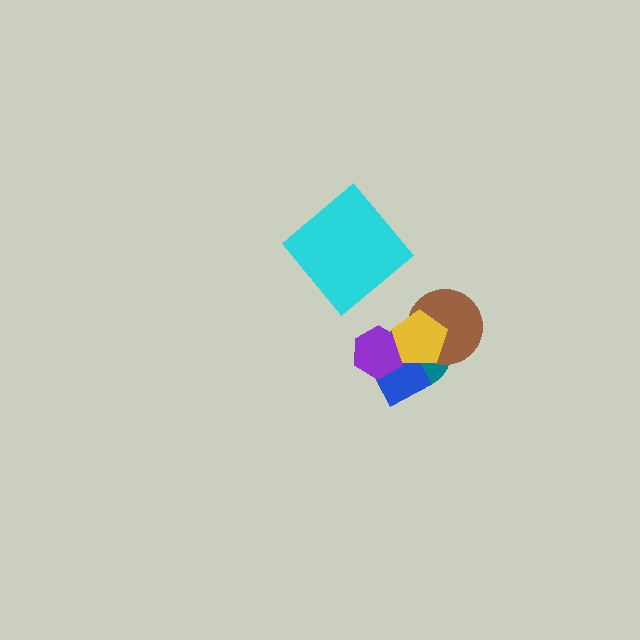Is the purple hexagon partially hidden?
Yes, it is partially covered by another shape.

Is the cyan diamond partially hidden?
No, no other shape covers it.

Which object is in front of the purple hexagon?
The yellow pentagon is in front of the purple hexagon.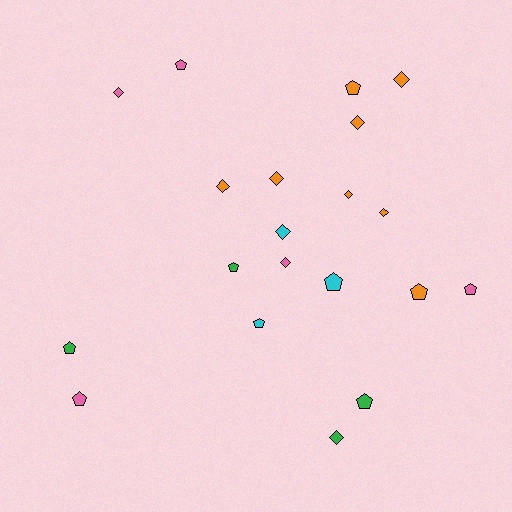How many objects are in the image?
There are 20 objects.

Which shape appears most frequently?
Pentagon, with 10 objects.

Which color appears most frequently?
Orange, with 8 objects.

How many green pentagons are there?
There are 3 green pentagons.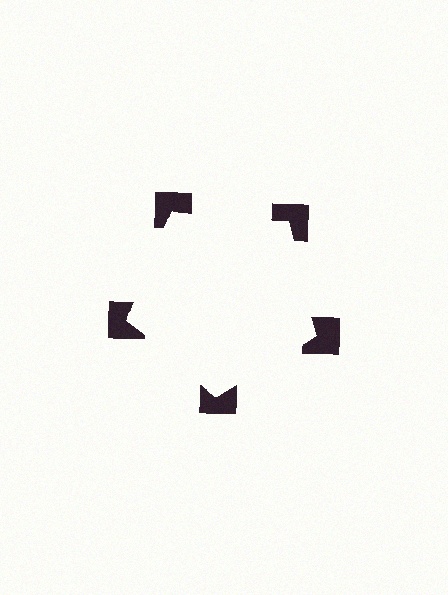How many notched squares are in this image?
There are 5 — one at each vertex of the illusory pentagon.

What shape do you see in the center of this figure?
An illusory pentagon — its edges are inferred from the aligned wedge cuts in the notched squares, not physically drawn.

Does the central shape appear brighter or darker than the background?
It typically appears slightly brighter than the background, even though no actual brightness change is drawn.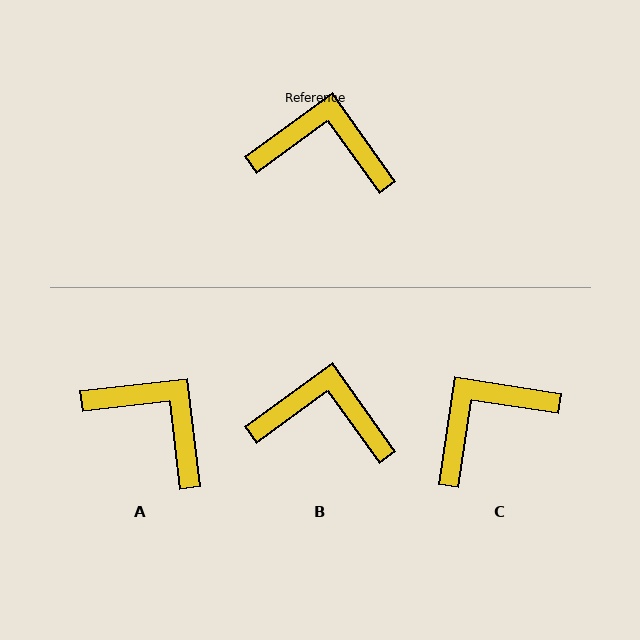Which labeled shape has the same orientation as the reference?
B.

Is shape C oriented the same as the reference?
No, it is off by about 46 degrees.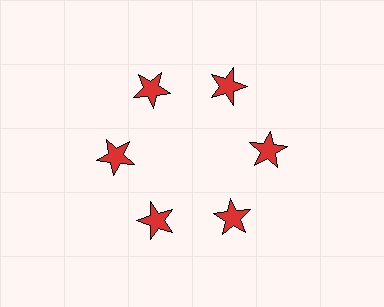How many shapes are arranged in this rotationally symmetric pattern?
There are 6 shapes, arranged in 6 groups of 1.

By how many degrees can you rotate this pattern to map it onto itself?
The pattern maps onto itself every 60 degrees of rotation.